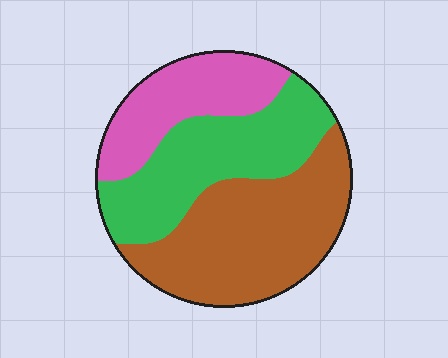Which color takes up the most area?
Brown, at roughly 45%.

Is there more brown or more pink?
Brown.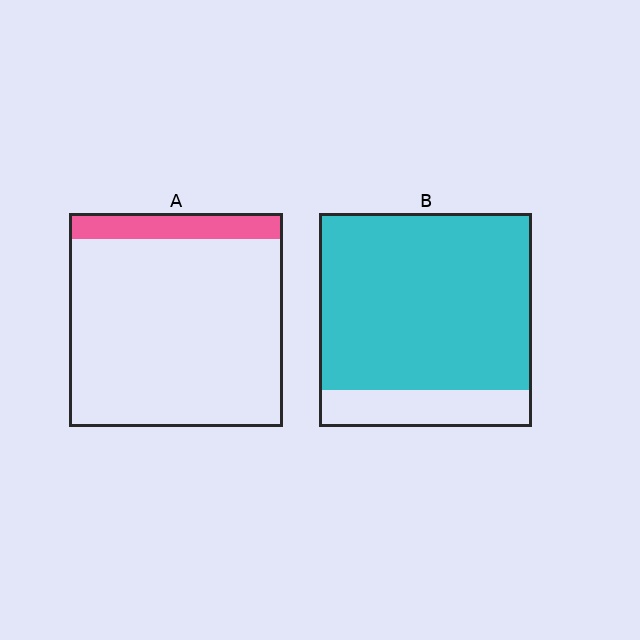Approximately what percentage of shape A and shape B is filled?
A is approximately 10% and B is approximately 85%.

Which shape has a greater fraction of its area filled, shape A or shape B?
Shape B.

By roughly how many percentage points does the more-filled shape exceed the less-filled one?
By roughly 70 percentage points (B over A).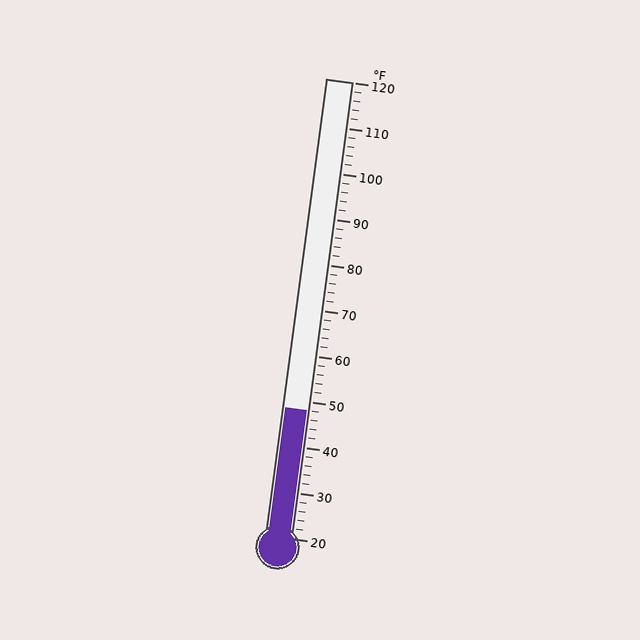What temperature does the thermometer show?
The thermometer shows approximately 48°F.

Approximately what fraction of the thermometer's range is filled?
The thermometer is filled to approximately 30% of its range.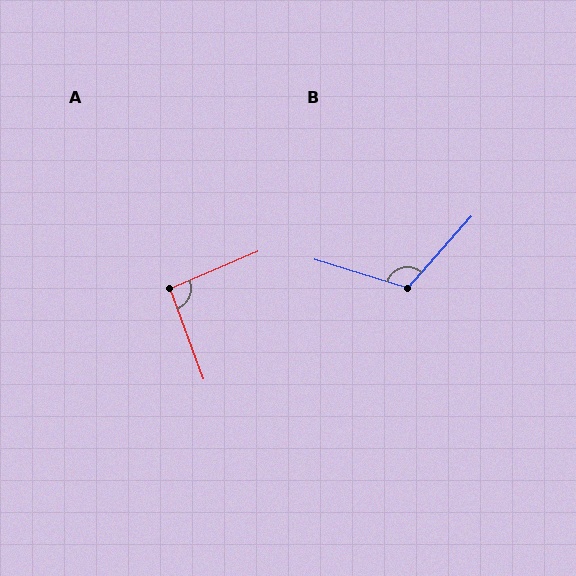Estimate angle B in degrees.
Approximately 115 degrees.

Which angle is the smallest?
A, at approximately 92 degrees.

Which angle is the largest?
B, at approximately 115 degrees.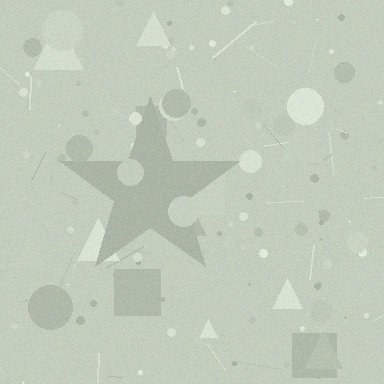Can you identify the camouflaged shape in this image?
The camouflaged shape is a star.